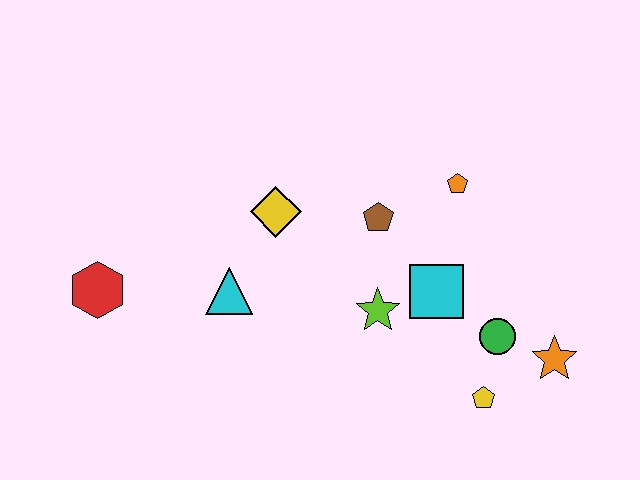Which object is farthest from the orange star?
The red hexagon is farthest from the orange star.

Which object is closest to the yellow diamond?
The cyan triangle is closest to the yellow diamond.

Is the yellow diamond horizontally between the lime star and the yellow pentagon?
No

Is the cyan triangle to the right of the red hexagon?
Yes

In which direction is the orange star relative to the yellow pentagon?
The orange star is to the right of the yellow pentagon.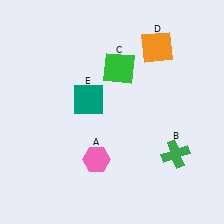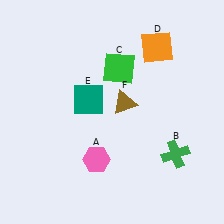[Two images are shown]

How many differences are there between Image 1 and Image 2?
There is 1 difference between the two images.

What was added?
A brown triangle (F) was added in Image 2.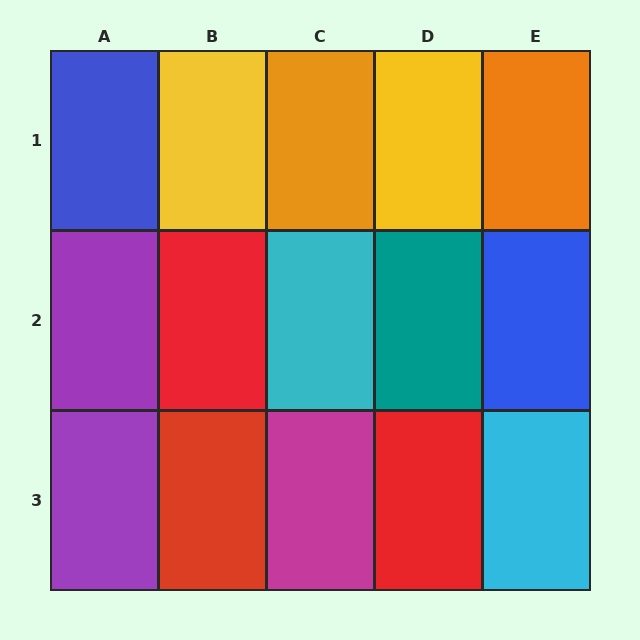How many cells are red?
3 cells are red.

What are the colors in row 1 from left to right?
Blue, yellow, orange, yellow, orange.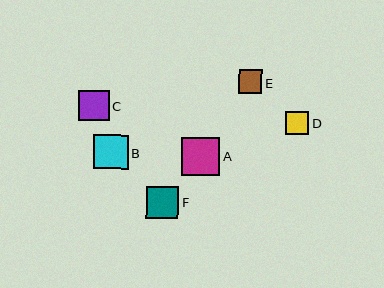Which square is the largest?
Square A is the largest with a size of approximately 38 pixels.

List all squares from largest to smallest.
From largest to smallest: A, B, F, C, E, D.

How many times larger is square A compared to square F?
Square A is approximately 1.2 times the size of square F.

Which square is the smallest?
Square D is the smallest with a size of approximately 23 pixels.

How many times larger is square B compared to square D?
Square B is approximately 1.5 times the size of square D.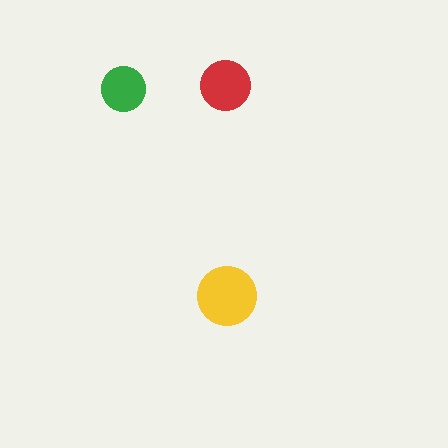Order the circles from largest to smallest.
the yellow one, the red one, the green one.